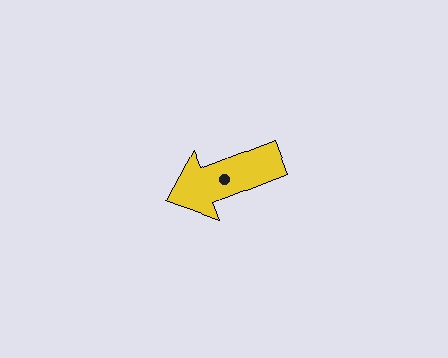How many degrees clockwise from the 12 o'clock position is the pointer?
Approximately 249 degrees.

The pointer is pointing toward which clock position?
Roughly 8 o'clock.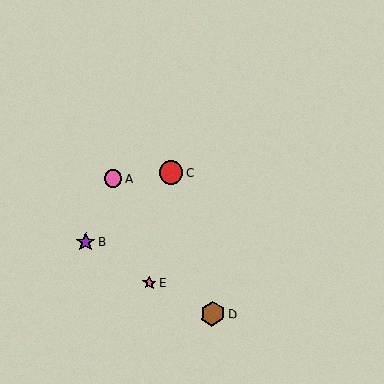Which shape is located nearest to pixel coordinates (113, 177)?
The pink circle (labeled A) at (113, 179) is nearest to that location.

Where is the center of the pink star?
The center of the pink star is at (149, 283).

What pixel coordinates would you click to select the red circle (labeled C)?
Click at (171, 172) to select the red circle C.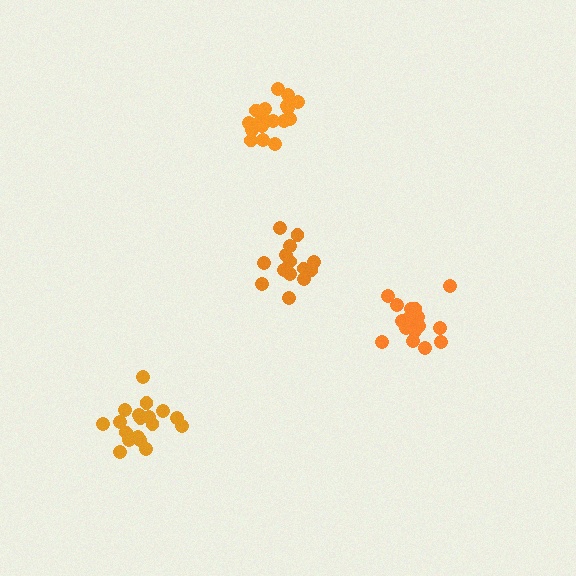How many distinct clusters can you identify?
There are 4 distinct clusters.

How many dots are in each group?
Group 1: 18 dots, Group 2: 17 dots, Group 3: 14 dots, Group 4: 18 dots (67 total).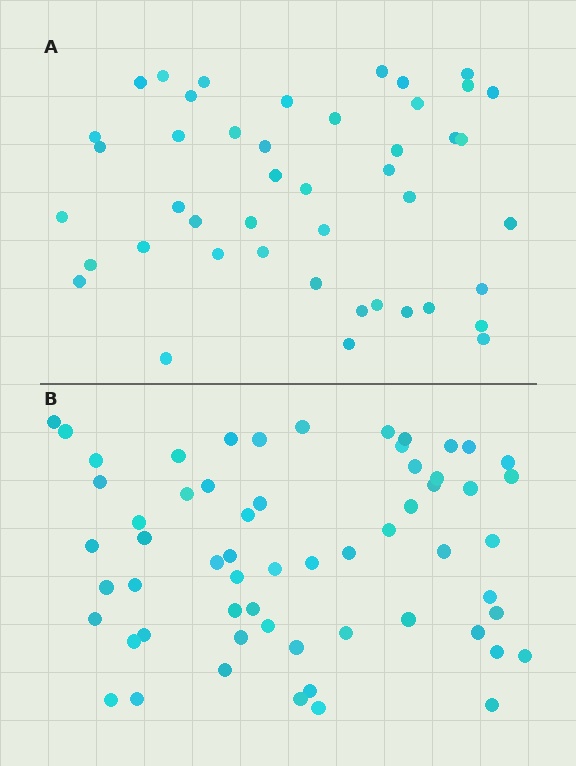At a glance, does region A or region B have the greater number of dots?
Region B (the bottom region) has more dots.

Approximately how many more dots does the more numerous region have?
Region B has approximately 15 more dots than region A.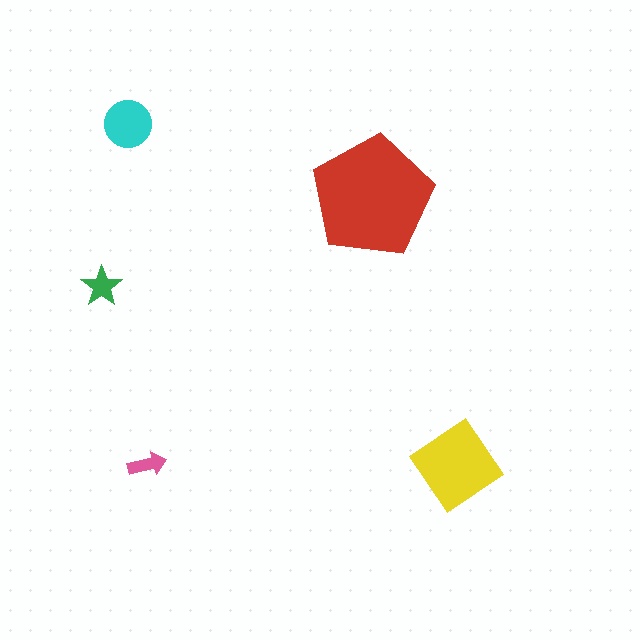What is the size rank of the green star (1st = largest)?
4th.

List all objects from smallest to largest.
The pink arrow, the green star, the cyan circle, the yellow diamond, the red pentagon.